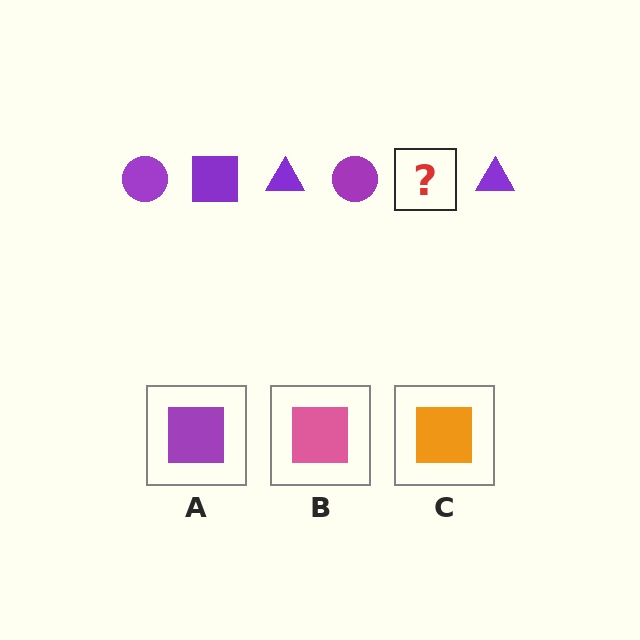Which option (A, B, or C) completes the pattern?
A.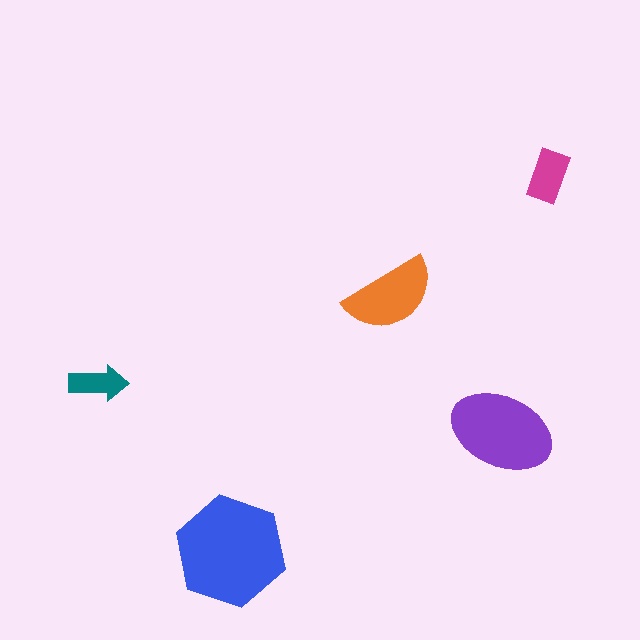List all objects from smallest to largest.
The teal arrow, the magenta rectangle, the orange semicircle, the purple ellipse, the blue hexagon.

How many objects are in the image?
There are 5 objects in the image.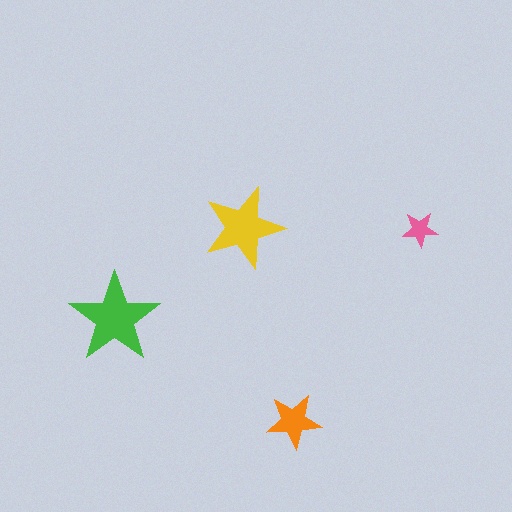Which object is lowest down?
The orange star is bottommost.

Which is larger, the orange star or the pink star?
The orange one.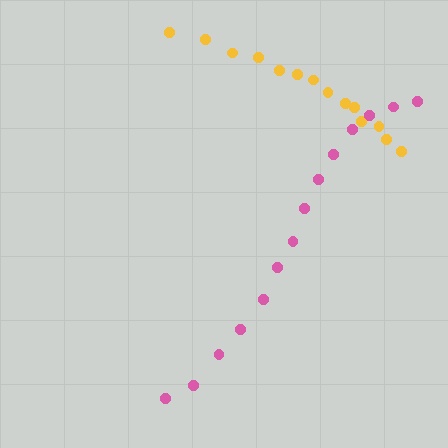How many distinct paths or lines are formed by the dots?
There are 2 distinct paths.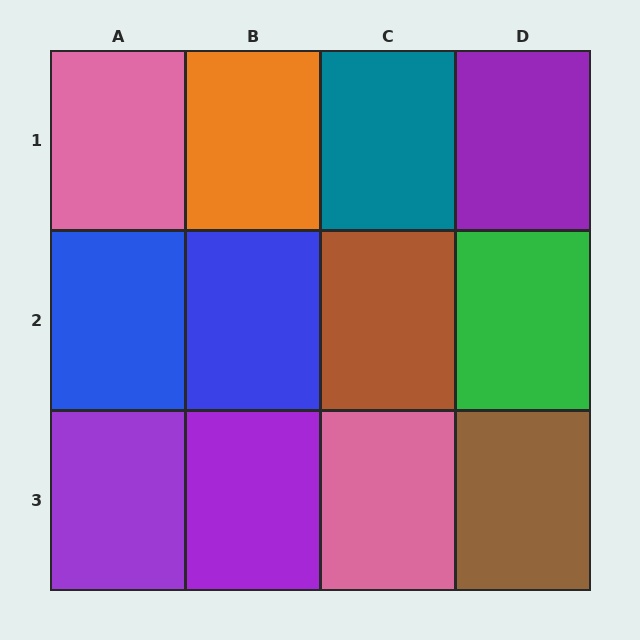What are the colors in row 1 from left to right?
Pink, orange, teal, purple.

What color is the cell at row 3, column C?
Pink.